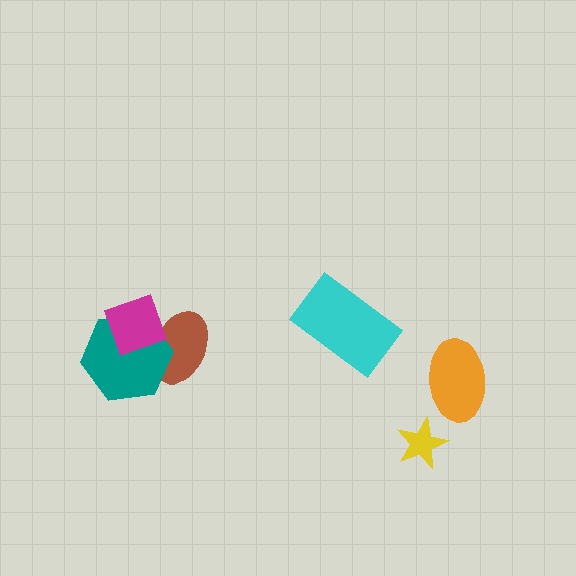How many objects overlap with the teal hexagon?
2 objects overlap with the teal hexagon.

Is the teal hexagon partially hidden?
Yes, it is partially covered by another shape.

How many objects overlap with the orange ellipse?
0 objects overlap with the orange ellipse.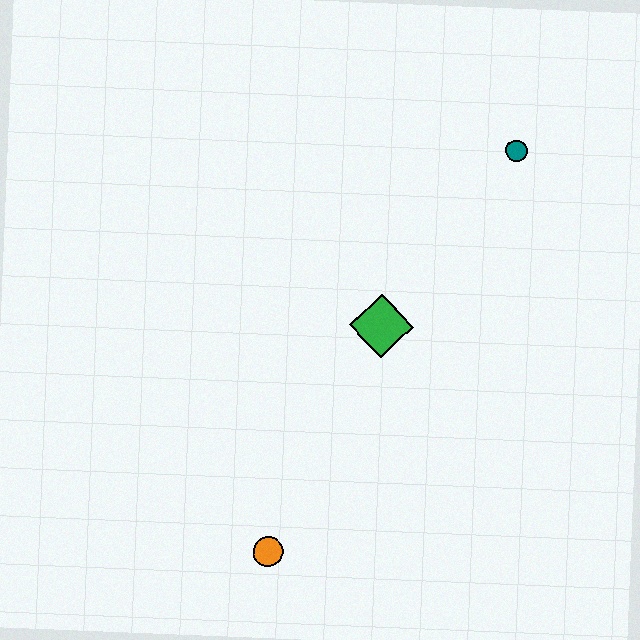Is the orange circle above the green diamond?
No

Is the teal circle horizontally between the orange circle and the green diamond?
No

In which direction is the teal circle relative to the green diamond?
The teal circle is above the green diamond.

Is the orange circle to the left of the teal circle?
Yes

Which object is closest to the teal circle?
The green diamond is closest to the teal circle.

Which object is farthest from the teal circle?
The orange circle is farthest from the teal circle.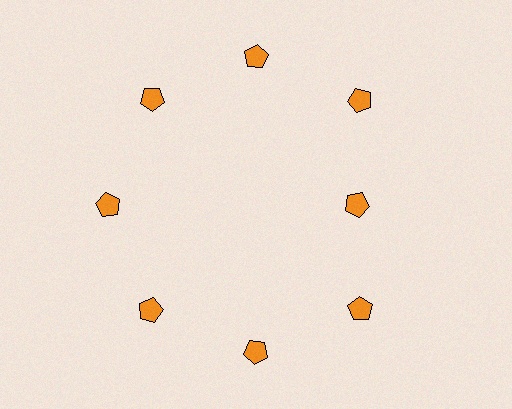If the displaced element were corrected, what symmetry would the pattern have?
It would have 8-fold rotational symmetry — the pattern would map onto itself every 45 degrees.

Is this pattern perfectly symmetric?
No. The 8 orange pentagons are arranged in a ring, but one element near the 3 o'clock position is pulled inward toward the center, breaking the 8-fold rotational symmetry.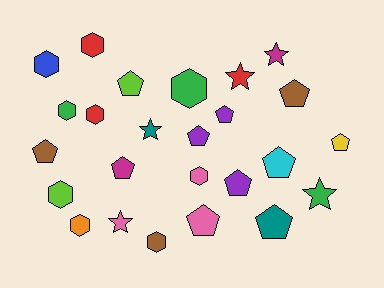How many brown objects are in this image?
There are 3 brown objects.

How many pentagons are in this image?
There are 11 pentagons.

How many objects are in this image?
There are 25 objects.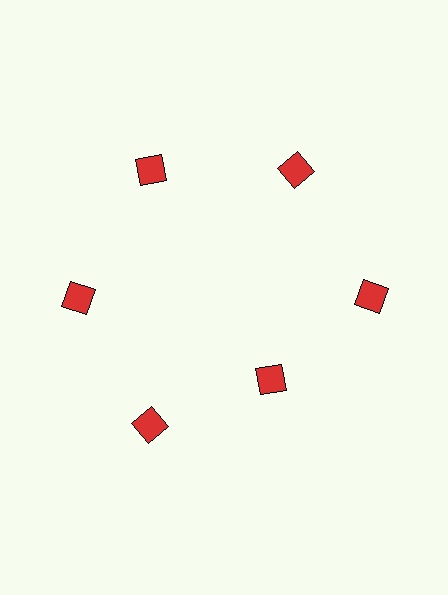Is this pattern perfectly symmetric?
No. The 6 red diamonds are arranged in a ring, but one element near the 5 o'clock position is pulled inward toward the center, breaking the 6-fold rotational symmetry.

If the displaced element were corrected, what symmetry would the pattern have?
It would have 6-fold rotational symmetry — the pattern would map onto itself every 60 degrees.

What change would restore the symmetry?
The symmetry would be restored by moving it outward, back onto the ring so that all 6 diamonds sit at equal angles and equal distance from the center.